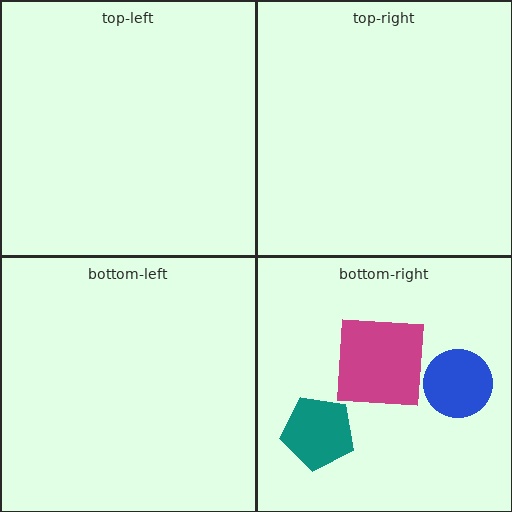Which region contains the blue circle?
The bottom-right region.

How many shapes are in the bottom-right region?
3.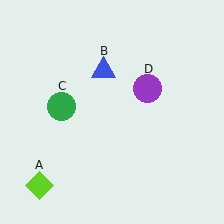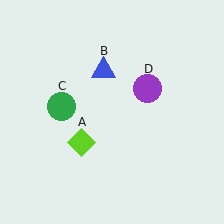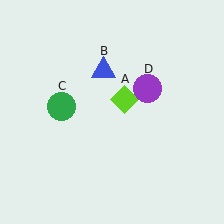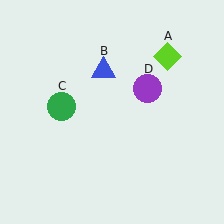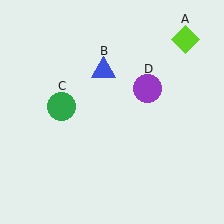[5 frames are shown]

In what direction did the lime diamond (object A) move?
The lime diamond (object A) moved up and to the right.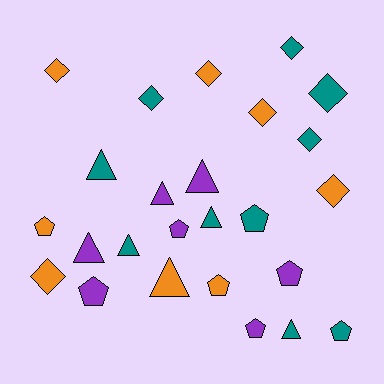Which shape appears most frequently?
Diamond, with 9 objects.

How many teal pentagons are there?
There are 2 teal pentagons.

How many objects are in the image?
There are 25 objects.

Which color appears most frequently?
Teal, with 10 objects.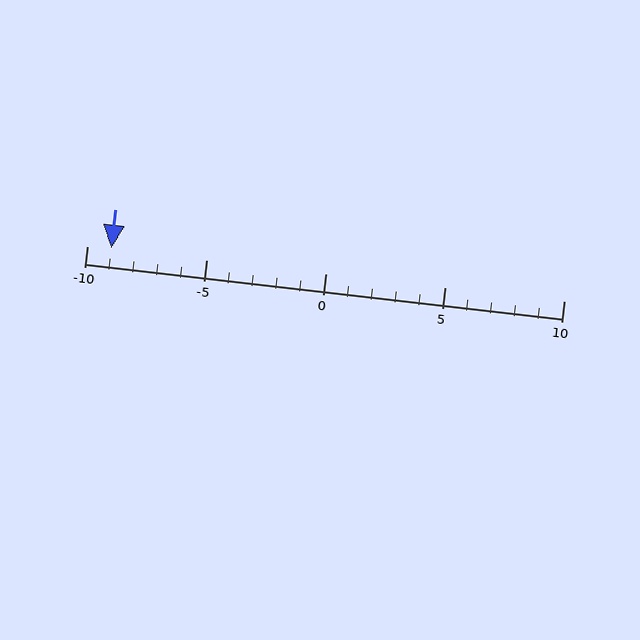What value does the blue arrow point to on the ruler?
The blue arrow points to approximately -9.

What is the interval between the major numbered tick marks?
The major tick marks are spaced 5 units apart.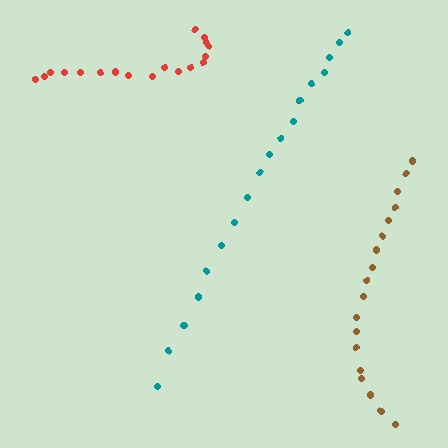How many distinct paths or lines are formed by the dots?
There are 3 distinct paths.